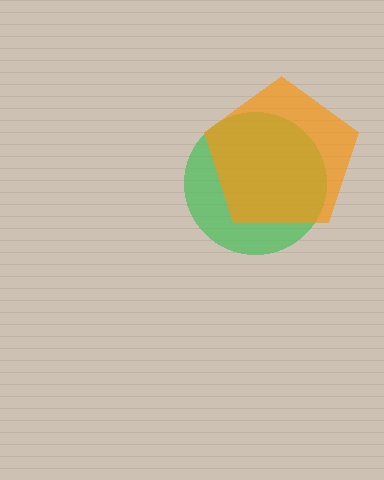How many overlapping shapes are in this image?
There are 2 overlapping shapes in the image.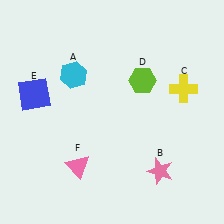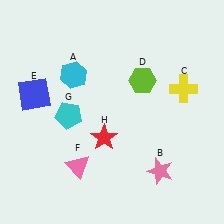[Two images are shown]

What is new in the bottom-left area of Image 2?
A red star (H) was added in the bottom-left area of Image 2.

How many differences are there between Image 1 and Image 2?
There are 2 differences between the two images.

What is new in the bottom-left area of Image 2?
A cyan pentagon (G) was added in the bottom-left area of Image 2.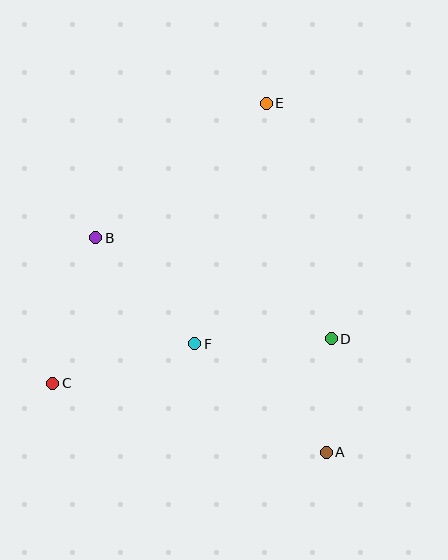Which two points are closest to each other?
Points A and D are closest to each other.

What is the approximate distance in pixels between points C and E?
The distance between C and E is approximately 352 pixels.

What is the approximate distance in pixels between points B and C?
The distance between B and C is approximately 152 pixels.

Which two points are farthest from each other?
Points A and E are farthest from each other.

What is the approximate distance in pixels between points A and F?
The distance between A and F is approximately 170 pixels.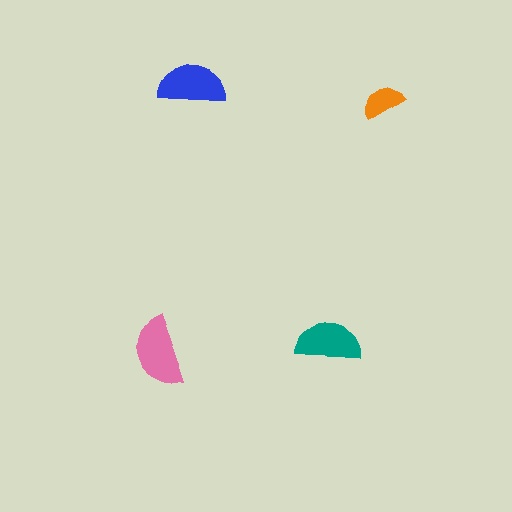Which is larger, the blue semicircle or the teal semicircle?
The blue one.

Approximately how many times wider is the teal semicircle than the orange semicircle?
About 1.5 times wider.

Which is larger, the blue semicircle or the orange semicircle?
The blue one.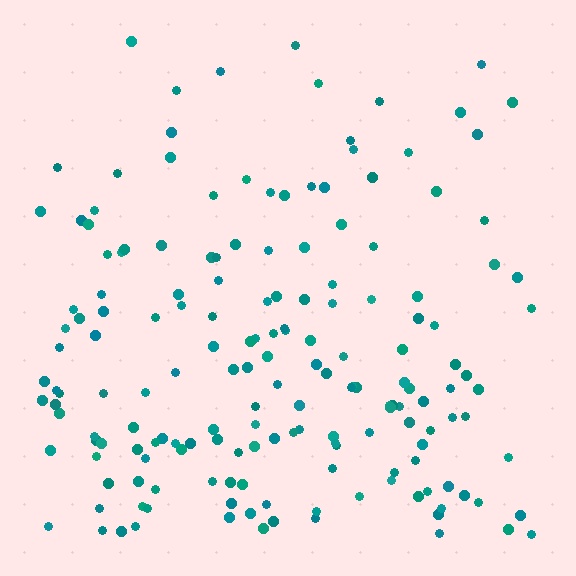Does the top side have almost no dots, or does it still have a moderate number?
Still a moderate number, just noticeably fewer than the bottom.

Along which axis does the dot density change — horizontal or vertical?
Vertical.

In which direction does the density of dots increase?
From top to bottom, with the bottom side densest.